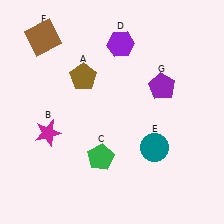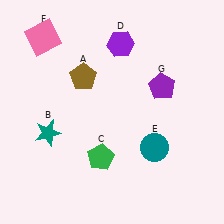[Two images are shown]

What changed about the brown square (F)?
In Image 1, F is brown. In Image 2, it changed to pink.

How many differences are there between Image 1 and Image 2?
There are 2 differences between the two images.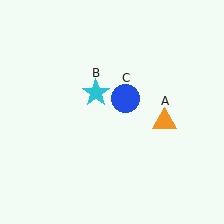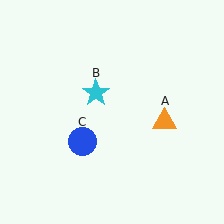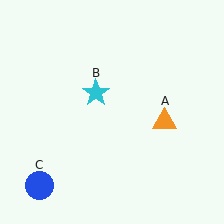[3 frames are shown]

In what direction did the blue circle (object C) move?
The blue circle (object C) moved down and to the left.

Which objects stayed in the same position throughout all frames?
Orange triangle (object A) and cyan star (object B) remained stationary.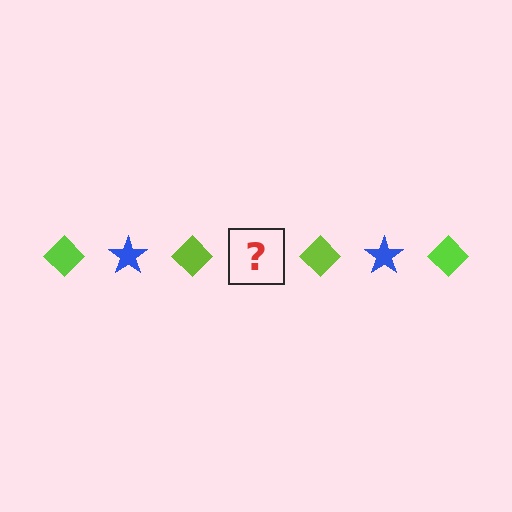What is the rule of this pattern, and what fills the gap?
The rule is that the pattern alternates between lime diamond and blue star. The gap should be filled with a blue star.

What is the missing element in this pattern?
The missing element is a blue star.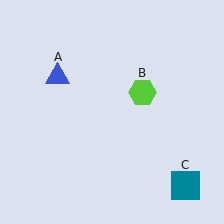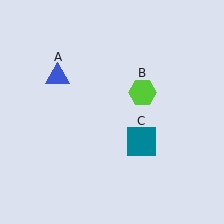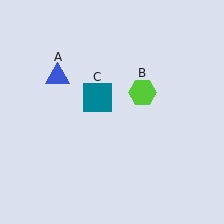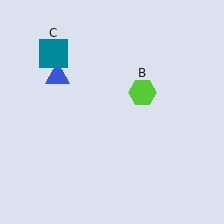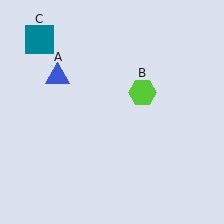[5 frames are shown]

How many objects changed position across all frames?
1 object changed position: teal square (object C).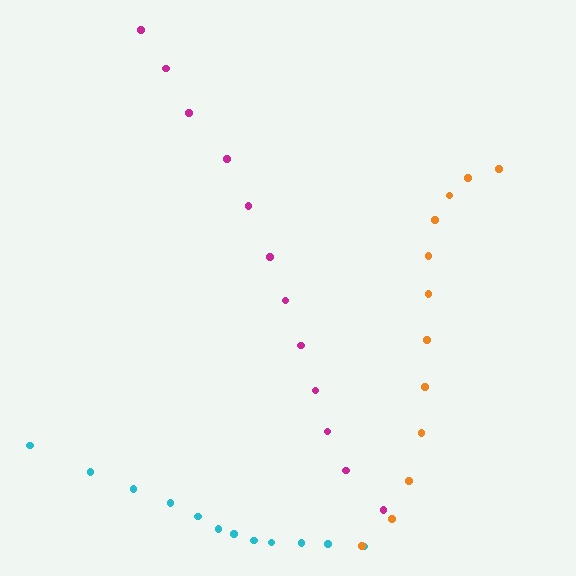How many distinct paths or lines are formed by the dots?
There are 3 distinct paths.